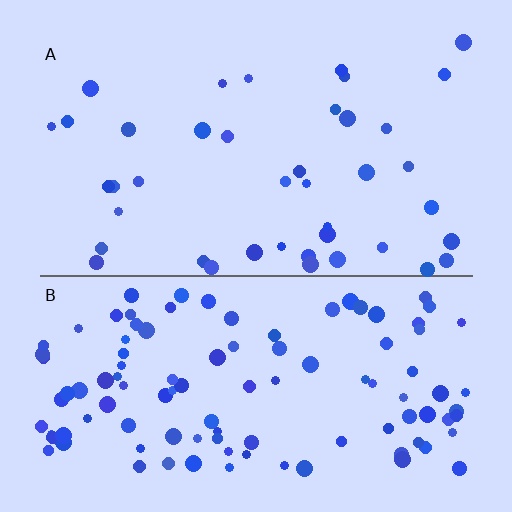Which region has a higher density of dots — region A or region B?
B (the bottom).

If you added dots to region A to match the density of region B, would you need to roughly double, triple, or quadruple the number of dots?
Approximately triple.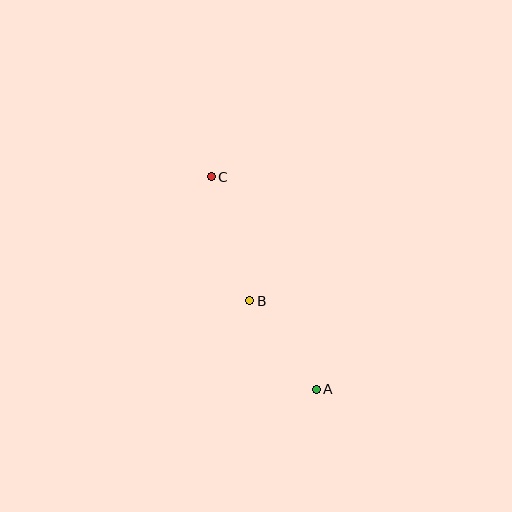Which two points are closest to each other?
Points A and B are closest to each other.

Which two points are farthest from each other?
Points A and C are farthest from each other.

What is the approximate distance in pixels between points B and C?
The distance between B and C is approximately 130 pixels.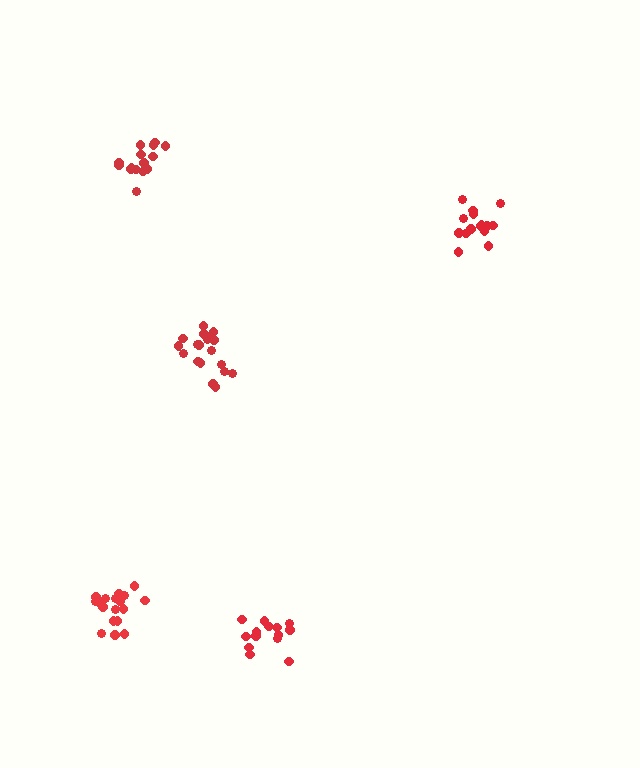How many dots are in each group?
Group 1: 16 dots, Group 2: 20 dots, Group 3: 16 dots, Group 4: 14 dots, Group 5: 18 dots (84 total).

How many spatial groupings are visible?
There are 5 spatial groupings.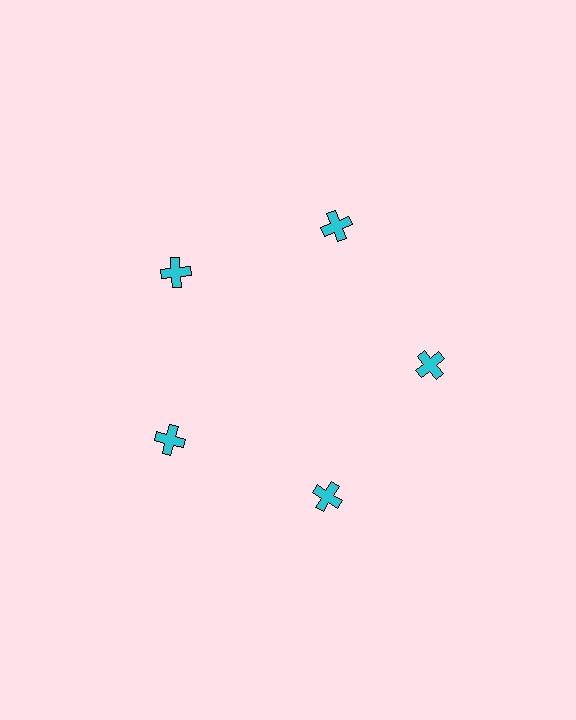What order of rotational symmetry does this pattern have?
This pattern has 5-fold rotational symmetry.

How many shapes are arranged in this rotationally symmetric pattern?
There are 5 shapes, arranged in 5 groups of 1.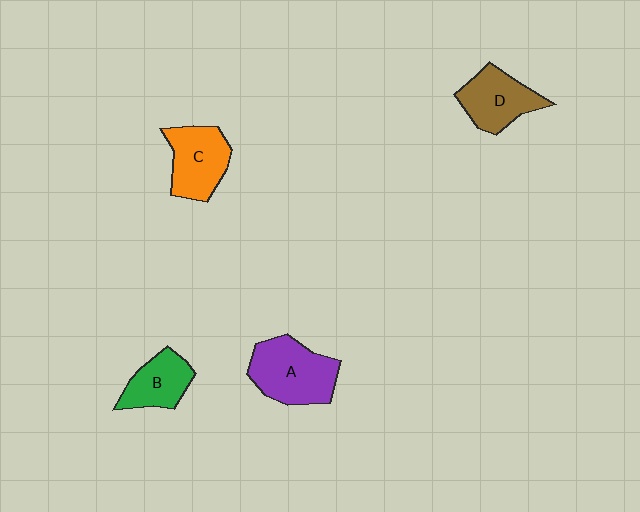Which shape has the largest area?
Shape A (purple).